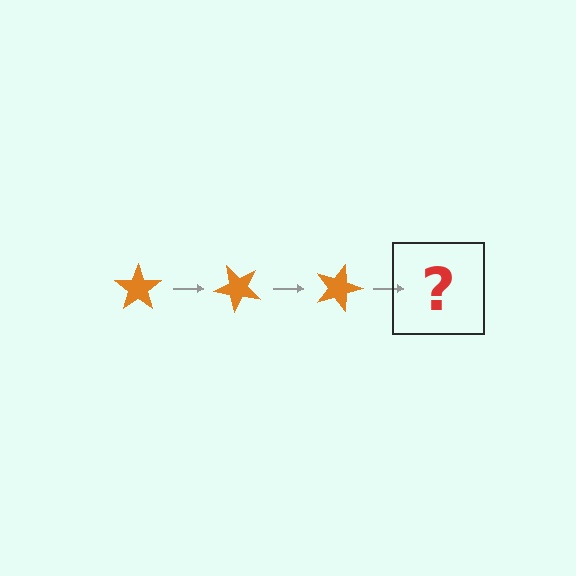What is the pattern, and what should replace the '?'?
The pattern is that the star rotates 45 degrees each step. The '?' should be an orange star rotated 135 degrees.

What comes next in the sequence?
The next element should be an orange star rotated 135 degrees.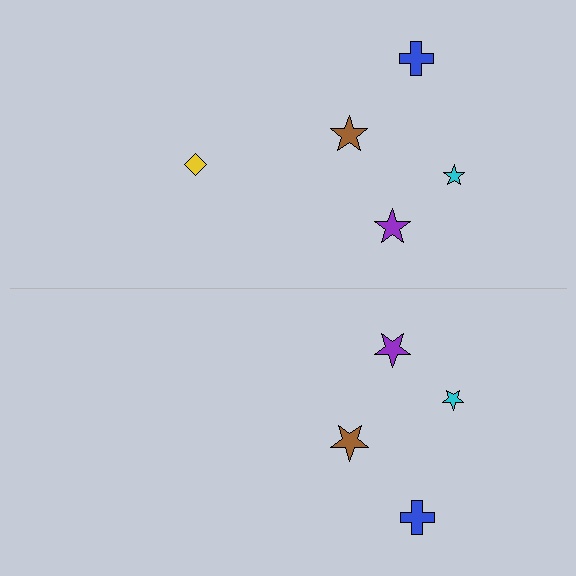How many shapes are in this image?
There are 9 shapes in this image.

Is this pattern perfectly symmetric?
No, the pattern is not perfectly symmetric. A yellow diamond is missing from the bottom side.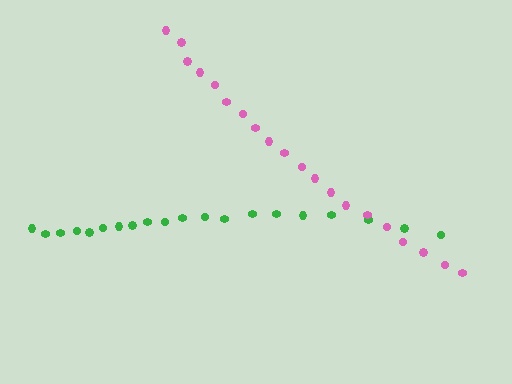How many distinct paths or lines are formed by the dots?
There are 2 distinct paths.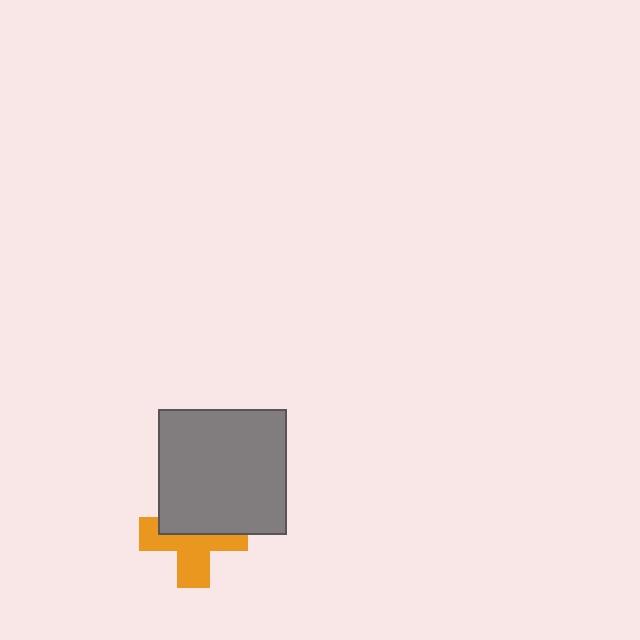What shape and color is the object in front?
The object in front is a gray rectangle.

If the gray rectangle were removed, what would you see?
You would see the complete orange cross.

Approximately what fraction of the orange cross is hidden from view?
Roughly 47% of the orange cross is hidden behind the gray rectangle.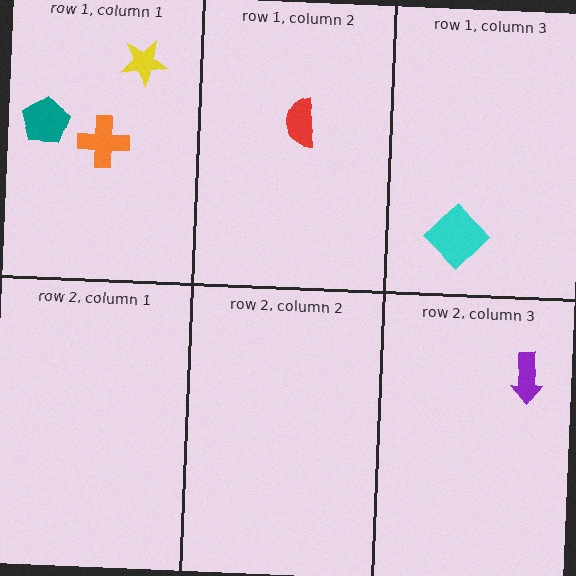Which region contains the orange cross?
The row 1, column 1 region.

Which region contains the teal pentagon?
The row 1, column 1 region.